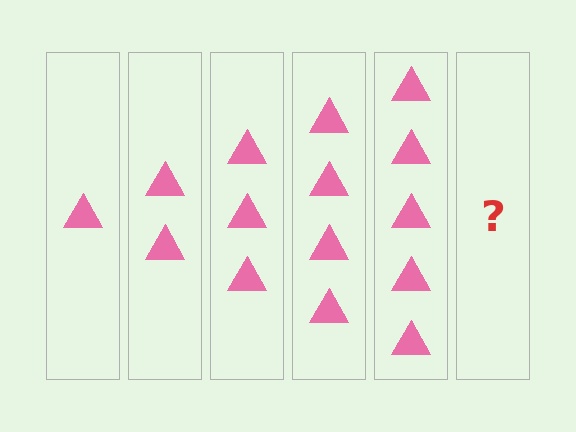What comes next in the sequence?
The next element should be 6 triangles.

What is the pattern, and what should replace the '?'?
The pattern is that each step adds one more triangle. The '?' should be 6 triangles.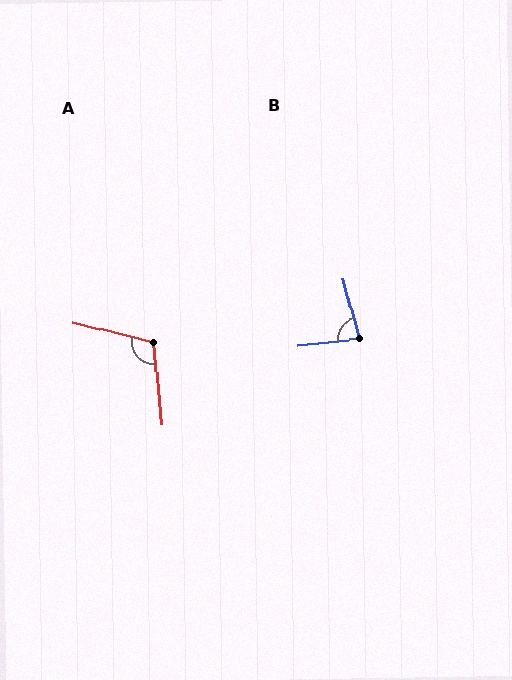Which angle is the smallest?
B, at approximately 82 degrees.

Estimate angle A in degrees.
Approximately 110 degrees.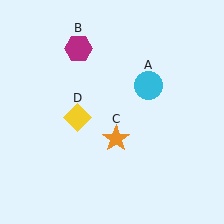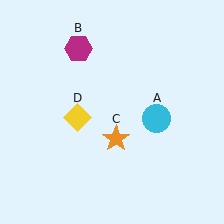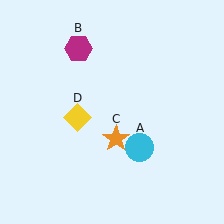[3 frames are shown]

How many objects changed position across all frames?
1 object changed position: cyan circle (object A).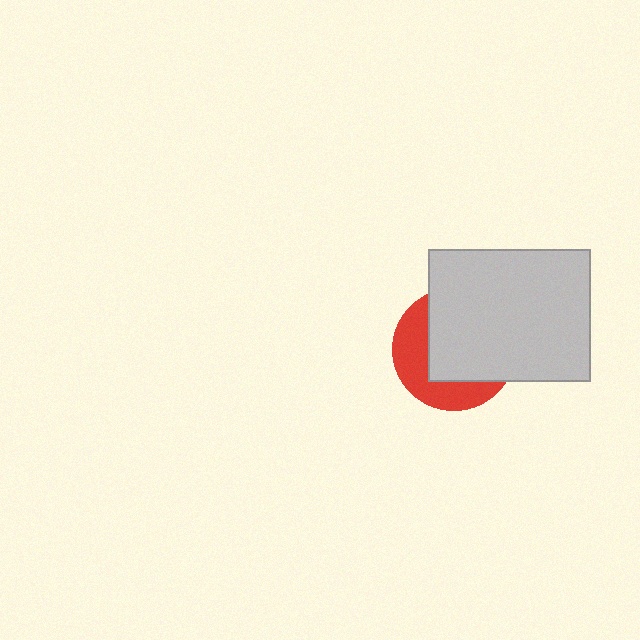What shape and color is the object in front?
The object in front is a light gray rectangle.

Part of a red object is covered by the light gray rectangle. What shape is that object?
It is a circle.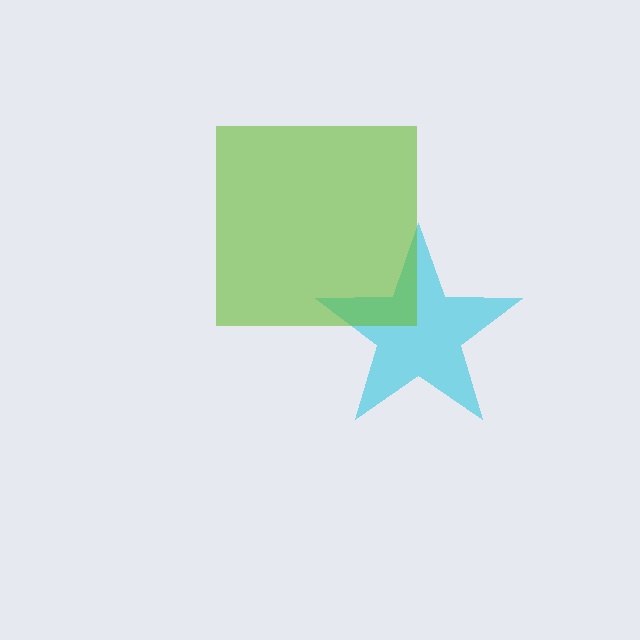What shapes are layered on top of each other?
The layered shapes are: a cyan star, a lime square.